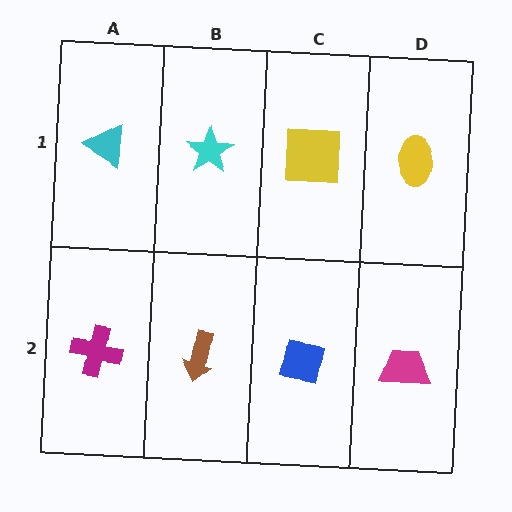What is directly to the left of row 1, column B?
A cyan triangle.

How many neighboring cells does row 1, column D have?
2.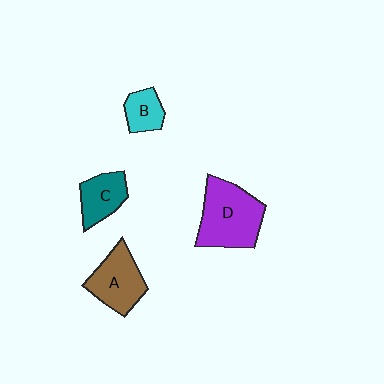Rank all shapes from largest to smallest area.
From largest to smallest: D (purple), A (brown), C (teal), B (cyan).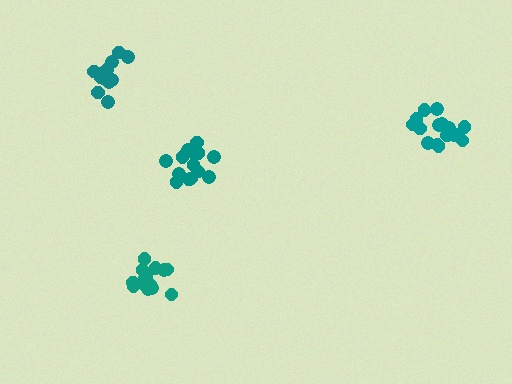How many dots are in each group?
Group 1: 16 dots, Group 2: 17 dots, Group 3: 13 dots, Group 4: 16 dots (62 total).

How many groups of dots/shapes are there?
There are 4 groups.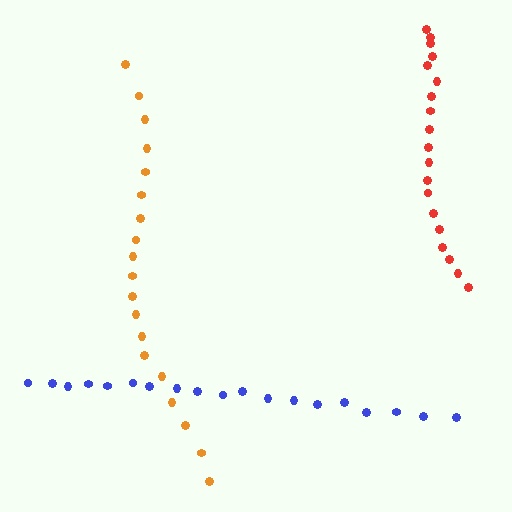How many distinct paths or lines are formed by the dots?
There are 3 distinct paths.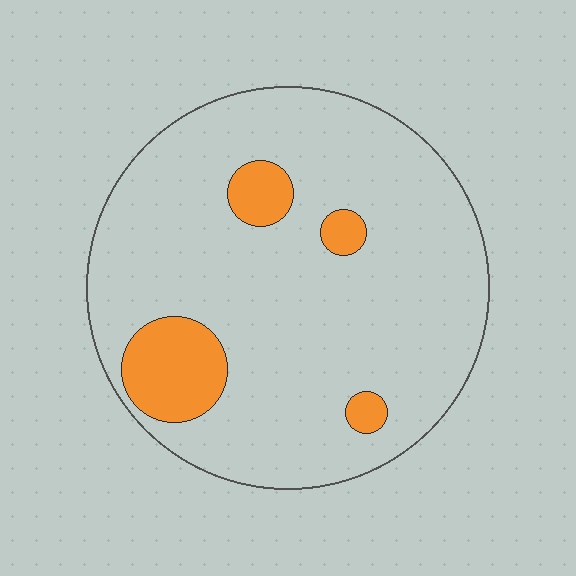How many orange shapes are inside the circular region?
4.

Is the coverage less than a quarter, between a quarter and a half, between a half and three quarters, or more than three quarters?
Less than a quarter.